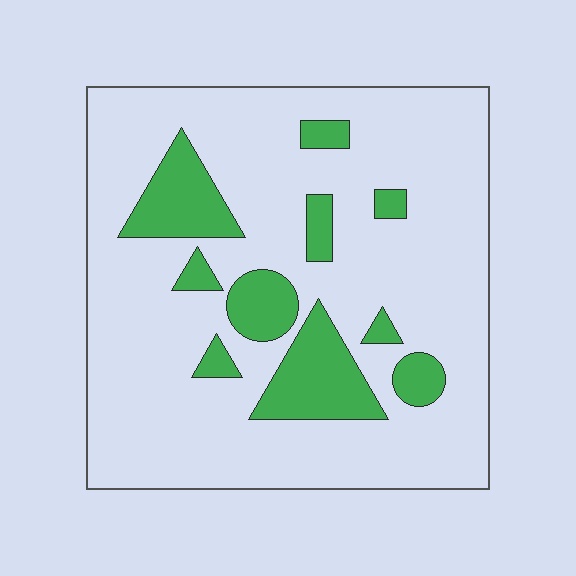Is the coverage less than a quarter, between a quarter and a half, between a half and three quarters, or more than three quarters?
Less than a quarter.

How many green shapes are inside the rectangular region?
10.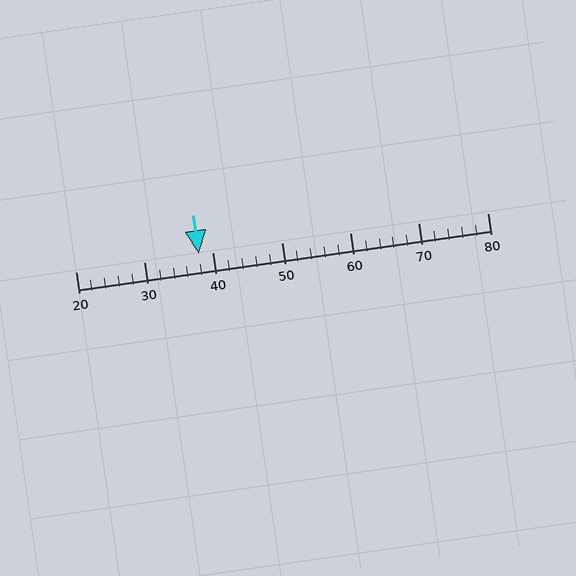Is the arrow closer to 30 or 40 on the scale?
The arrow is closer to 40.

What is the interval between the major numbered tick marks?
The major tick marks are spaced 10 units apart.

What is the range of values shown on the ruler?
The ruler shows values from 20 to 80.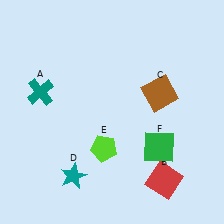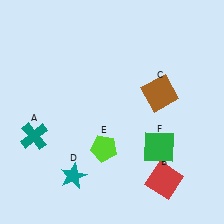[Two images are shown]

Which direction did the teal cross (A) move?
The teal cross (A) moved down.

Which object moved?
The teal cross (A) moved down.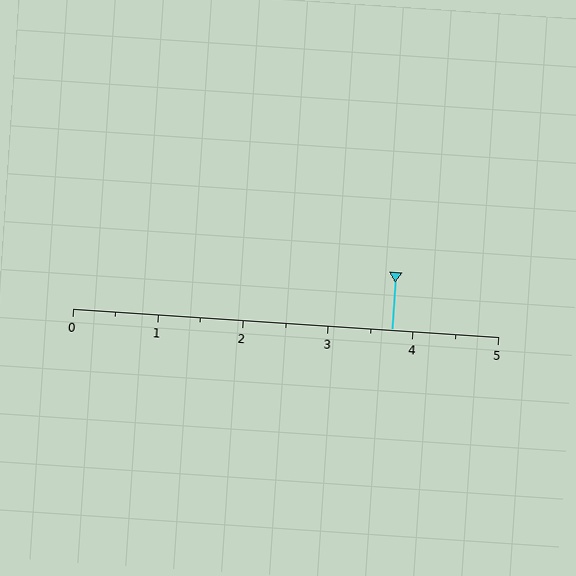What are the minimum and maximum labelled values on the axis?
The axis runs from 0 to 5.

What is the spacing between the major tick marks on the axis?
The major ticks are spaced 1 apart.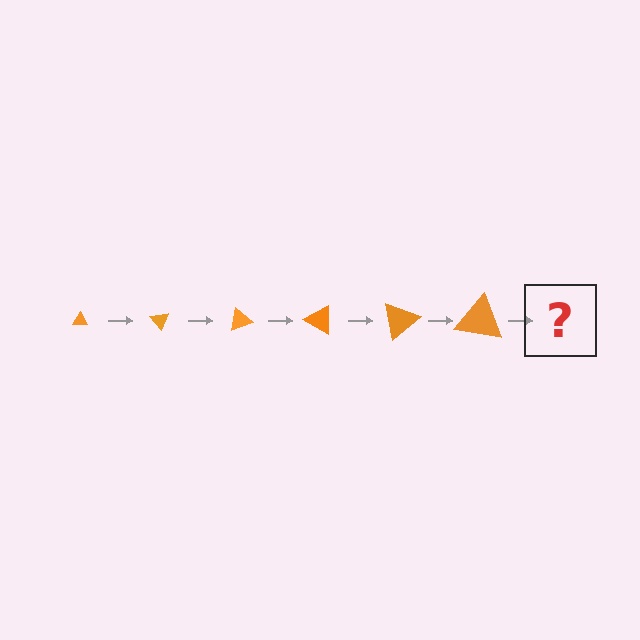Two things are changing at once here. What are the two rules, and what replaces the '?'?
The two rules are that the triangle grows larger each step and it rotates 50 degrees each step. The '?' should be a triangle, larger than the previous one and rotated 300 degrees from the start.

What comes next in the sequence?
The next element should be a triangle, larger than the previous one and rotated 300 degrees from the start.